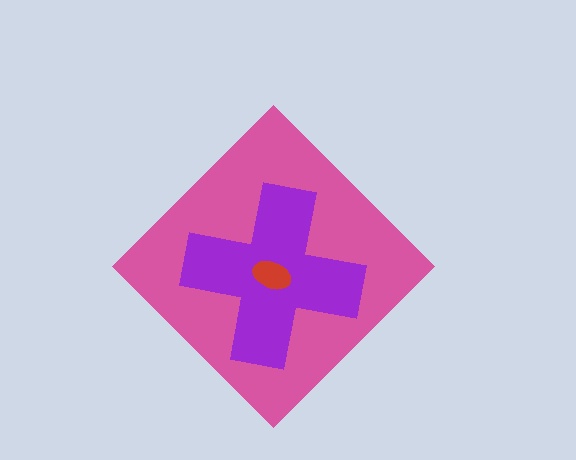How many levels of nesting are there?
3.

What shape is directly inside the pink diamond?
The purple cross.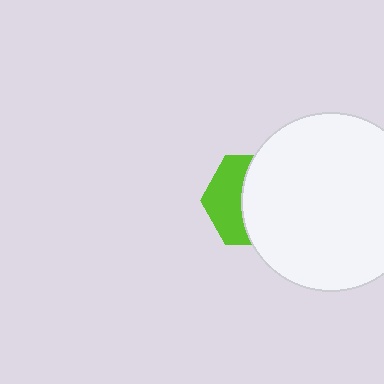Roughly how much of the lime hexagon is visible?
A small part of it is visible (roughly 42%).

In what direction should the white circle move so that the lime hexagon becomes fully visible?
The white circle should move right. That is the shortest direction to clear the overlap and leave the lime hexagon fully visible.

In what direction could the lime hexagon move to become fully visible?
The lime hexagon could move left. That would shift it out from behind the white circle entirely.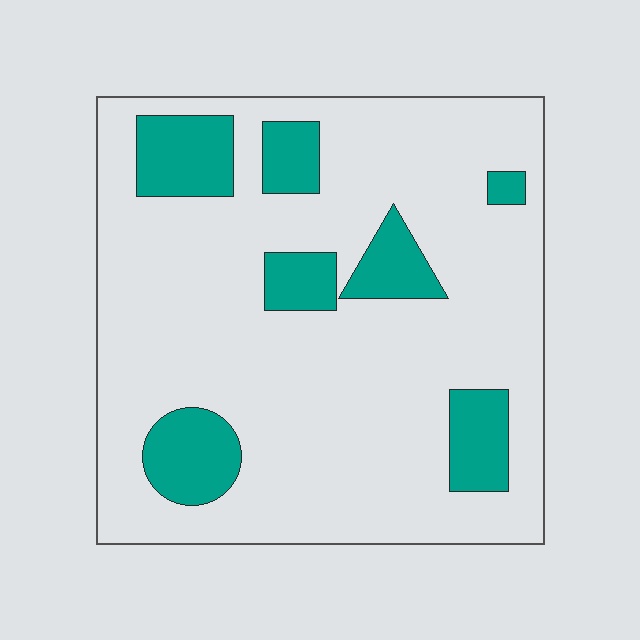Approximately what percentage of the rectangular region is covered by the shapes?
Approximately 20%.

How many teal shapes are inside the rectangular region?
7.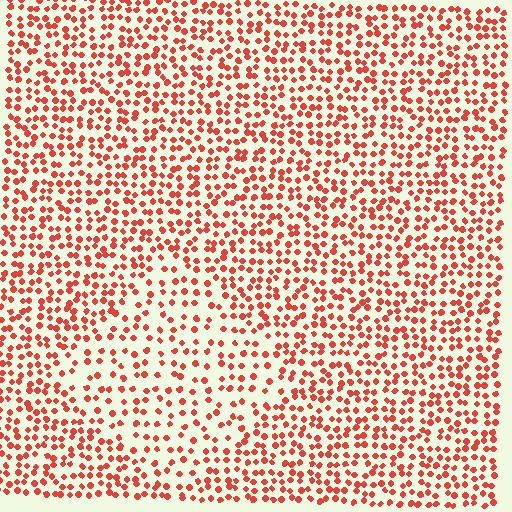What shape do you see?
I see a diamond.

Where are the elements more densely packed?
The elements are more densely packed outside the diamond boundary.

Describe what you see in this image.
The image contains small red elements arranged at two different densities. A diamond-shaped region is visible where the elements are less densely packed than the surrounding area.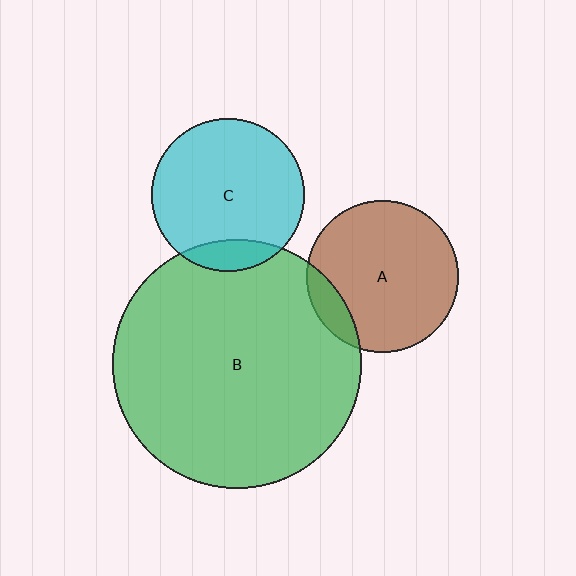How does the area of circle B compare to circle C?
Approximately 2.6 times.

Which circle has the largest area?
Circle B (green).